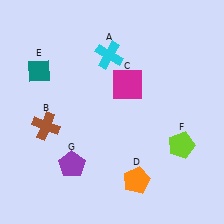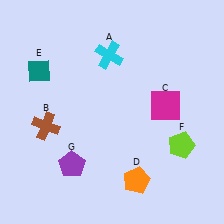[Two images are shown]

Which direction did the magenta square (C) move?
The magenta square (C) moved right.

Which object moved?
The magenta square (C) moved right.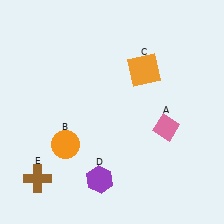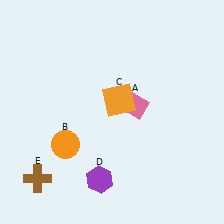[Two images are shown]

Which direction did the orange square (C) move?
The orange square (C) moved down.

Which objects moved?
The objects that moved are: the pink diamond (A), the orange square (C).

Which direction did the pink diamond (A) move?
The pink diamond (A) moved left.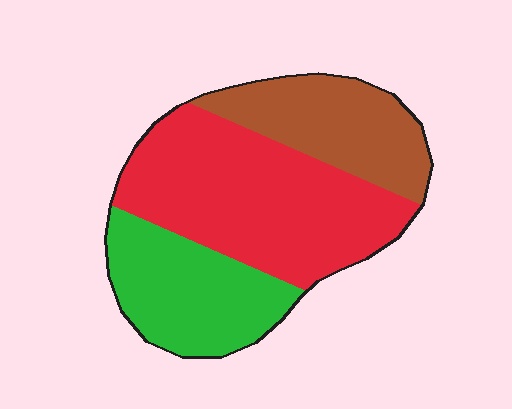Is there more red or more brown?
Red.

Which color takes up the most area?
Red, at roughly 50%.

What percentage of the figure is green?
Green covers 27% of the figure.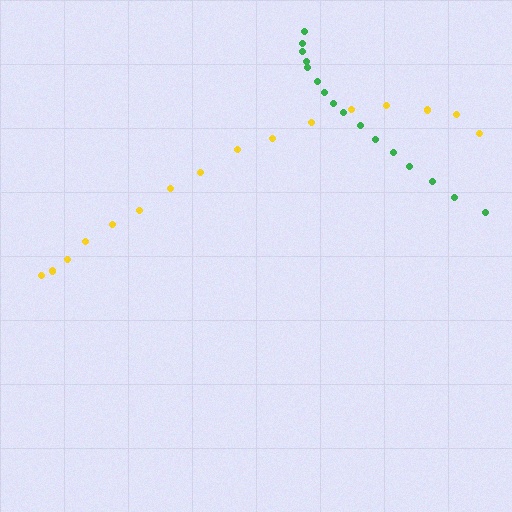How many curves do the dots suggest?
There are 2 distinct paths.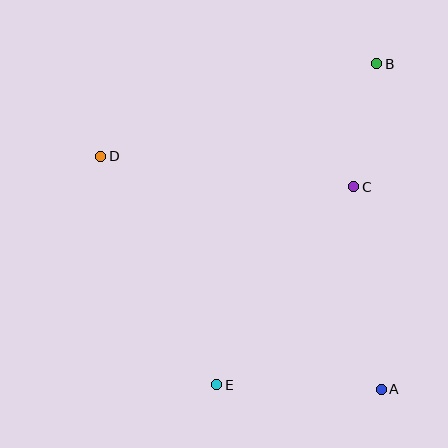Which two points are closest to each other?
Points B and C are closest to each other.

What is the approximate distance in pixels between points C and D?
The distance between C and D is approximately 255 pixels.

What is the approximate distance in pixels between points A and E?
The distance between A and E is approximately 165 pixels.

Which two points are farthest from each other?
Points A and D are farthest from each other.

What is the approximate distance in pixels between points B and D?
The distance between B and D is approximately 291 pixels.